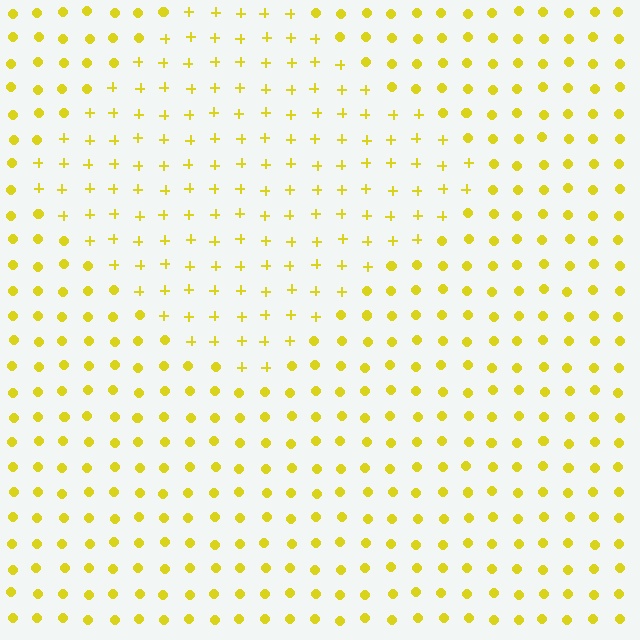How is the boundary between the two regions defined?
The boundary is defined by a change in element shape: plus signs inside vs. circles outside. All elements share the same color and spacing.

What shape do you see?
I see a diamond.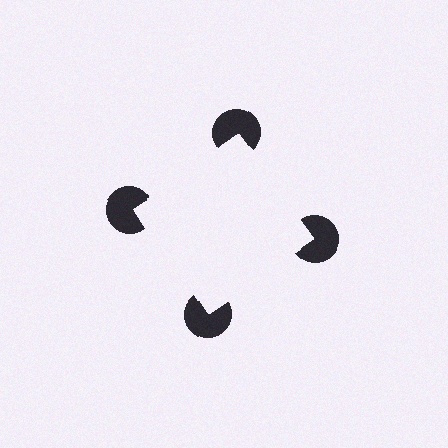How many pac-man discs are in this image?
There are 4 — one at each vertex of the illusory square.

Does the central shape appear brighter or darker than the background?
It typically appears slightly brighter than the background, even though no actual brightness change is drawn.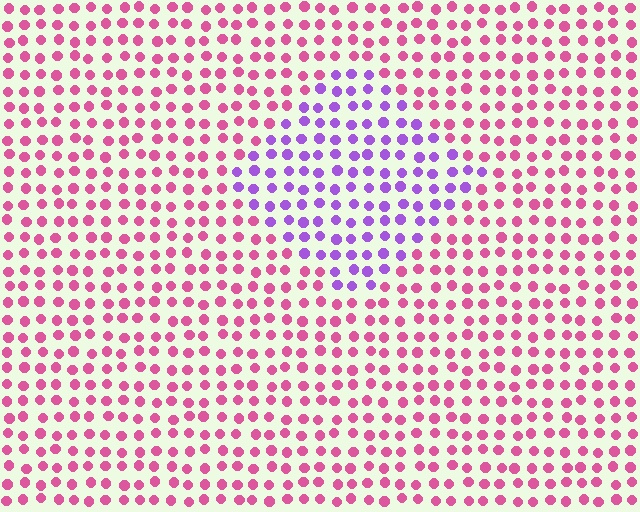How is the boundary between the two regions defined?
The boundary is defined purely by a slight shift in hue (about 53 degrees). Spacing, size, and orientation are identical on both sides.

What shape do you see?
I see a diamond.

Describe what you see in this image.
The image is filled with small pink elements in a uniform arrangement. A diamond-shaped region is visible where the elements are tinted to a slightly different hue, forming a subtle color boundary.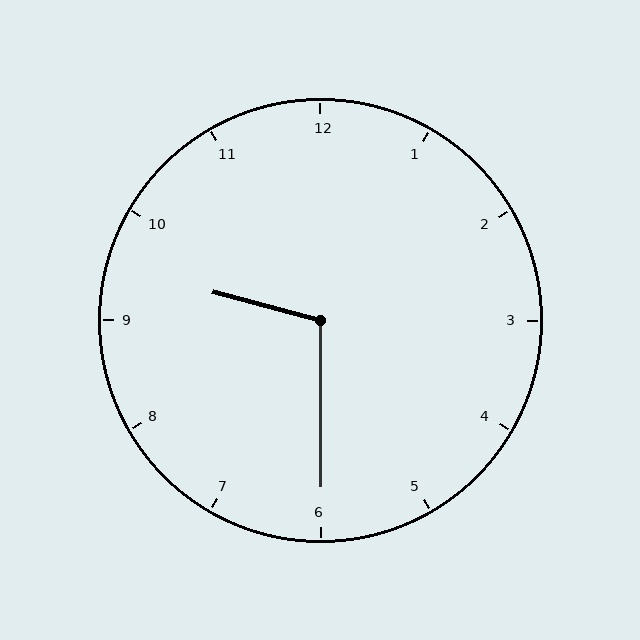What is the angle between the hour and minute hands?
Approximately 105 degrees.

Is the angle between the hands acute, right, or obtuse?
It is obtuse.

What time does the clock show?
9:30.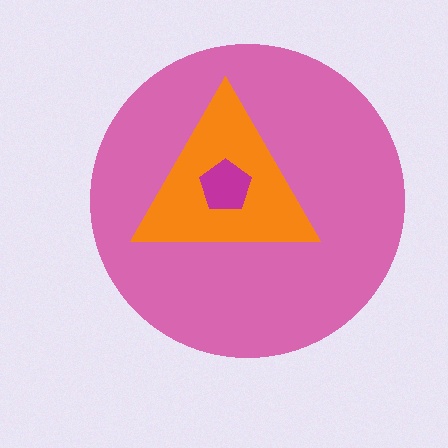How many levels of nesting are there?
3.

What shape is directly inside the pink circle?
The orange triangle.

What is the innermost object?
The magenta pentagon.